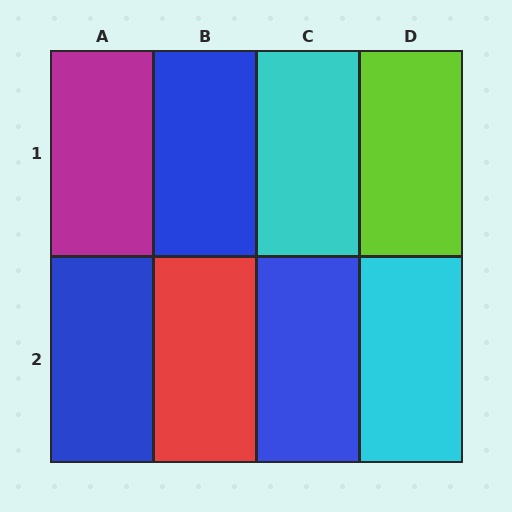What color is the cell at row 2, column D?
Cyan.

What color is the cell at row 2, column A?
Blue.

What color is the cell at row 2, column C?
Blue.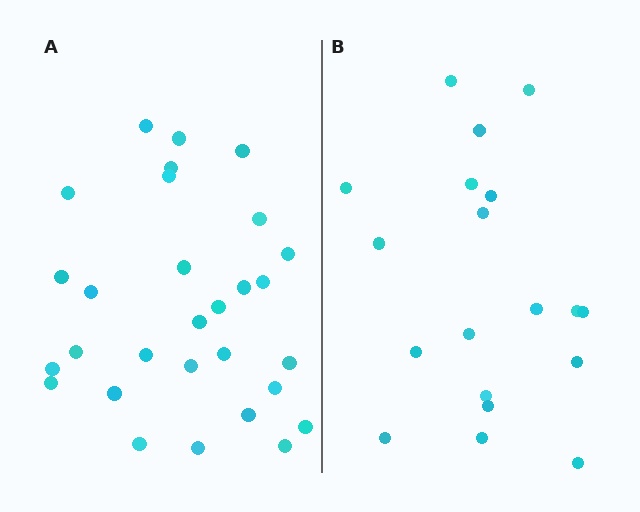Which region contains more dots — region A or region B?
Region A (the left region) has more dots.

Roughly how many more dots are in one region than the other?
Region A has roughly 10 or so more dots than region B.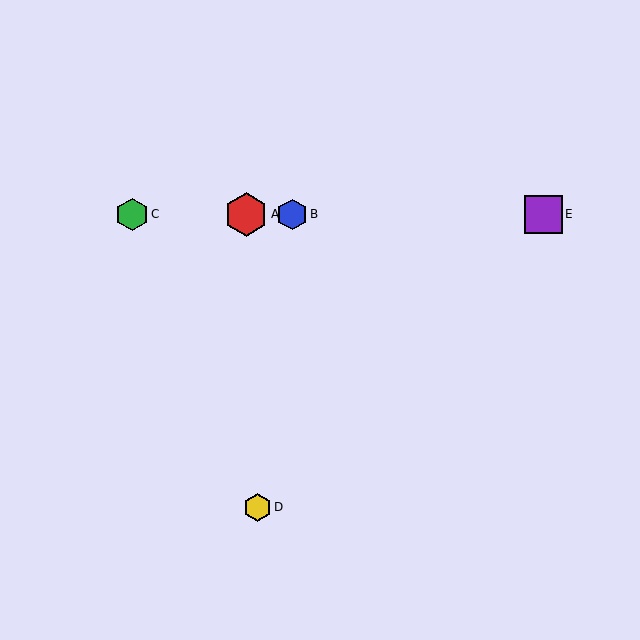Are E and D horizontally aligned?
No, E is at y≈214 and D is at y≈507.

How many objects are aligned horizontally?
4 objects (A, B, C, E) are aligned horizontally.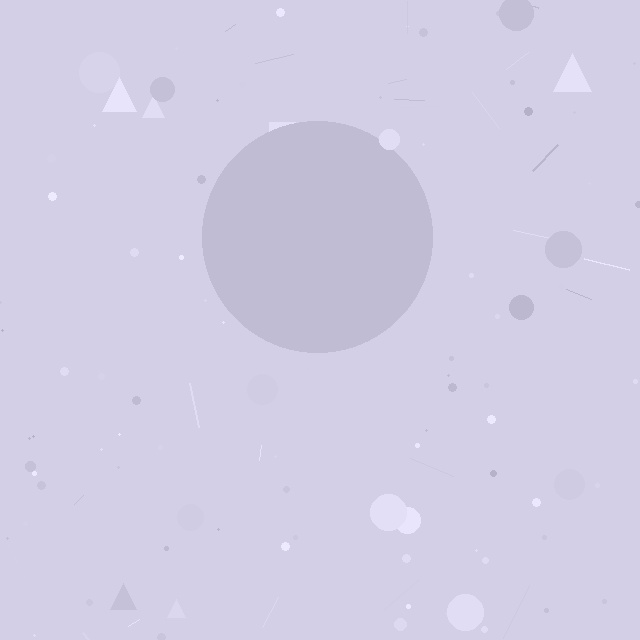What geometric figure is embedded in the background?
A circle is embedded in the background.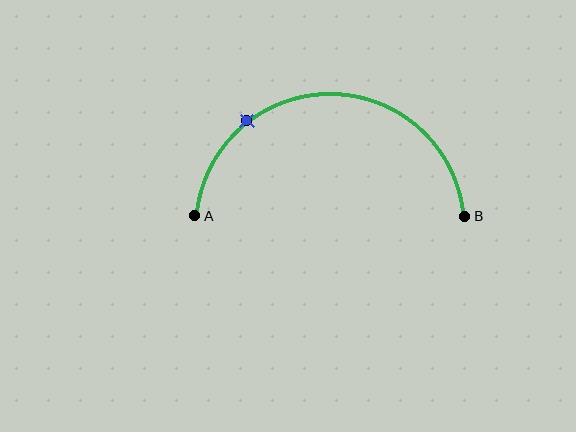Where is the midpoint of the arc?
The arc midpoint is the point on the curve farthest from the straight line joining A and B. It sits above that line.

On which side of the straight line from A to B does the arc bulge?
The arc bulges above the straight line connecting A and B.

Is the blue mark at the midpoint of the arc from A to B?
No. The blue mark lies on the arc but is closer to endpoint A. The arc midpoint would be at the point on the curve equidistant along the arc from both A and B.